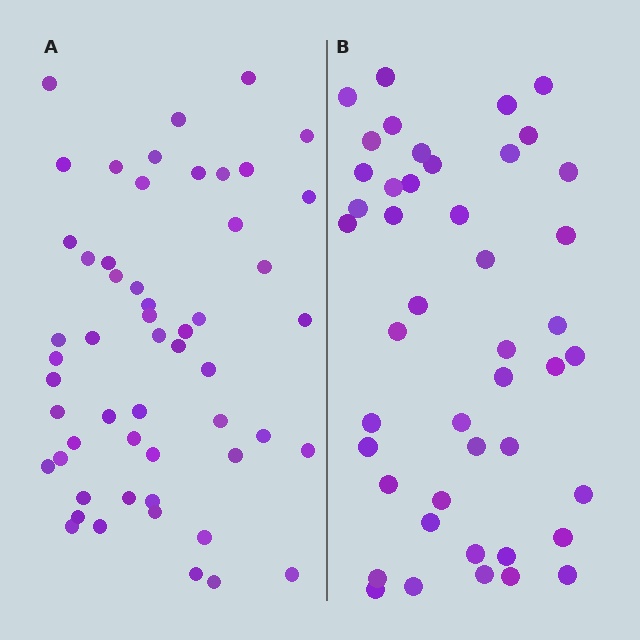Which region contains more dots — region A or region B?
Region A (the left region) has more dots.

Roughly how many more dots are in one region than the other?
Region A has roughly 8 or so more dots than region B.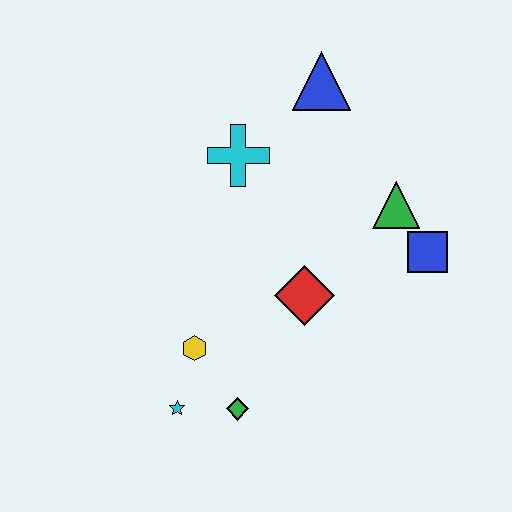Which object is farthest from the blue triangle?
The cyan star is farthest from the blue triangle.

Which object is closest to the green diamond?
The cyan star is closest to the green diamond.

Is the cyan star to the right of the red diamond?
No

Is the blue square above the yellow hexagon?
Yes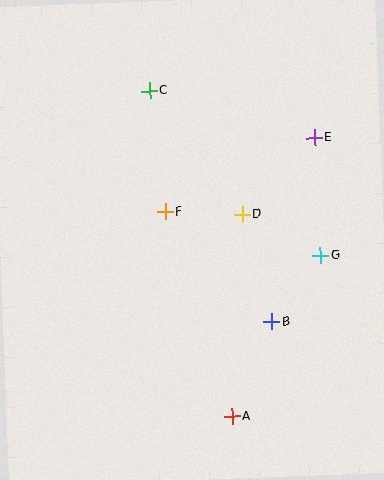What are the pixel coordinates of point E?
Point E is at (315, 138).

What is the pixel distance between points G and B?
The distance between G and B is 82 pixels.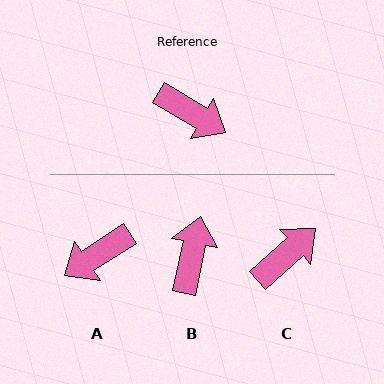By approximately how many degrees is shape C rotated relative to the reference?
Approximately 72 degrees counter-clockwise.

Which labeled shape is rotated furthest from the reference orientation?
A, about 117 degrees away.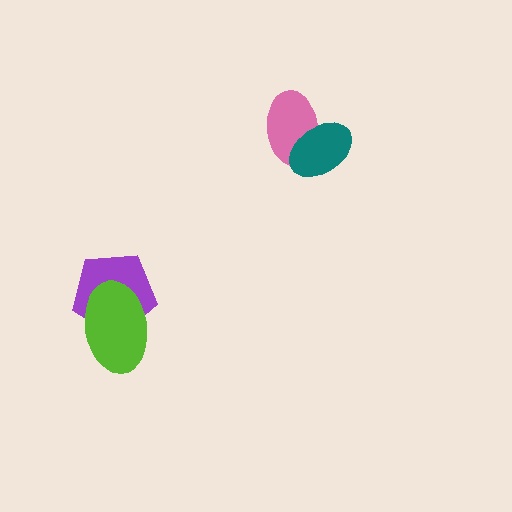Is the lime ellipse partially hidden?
No, no other shape covers it.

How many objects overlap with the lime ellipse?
1 object overlaps with the lime ellipse.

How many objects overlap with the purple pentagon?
1 object overlaps with the purple pentagon.